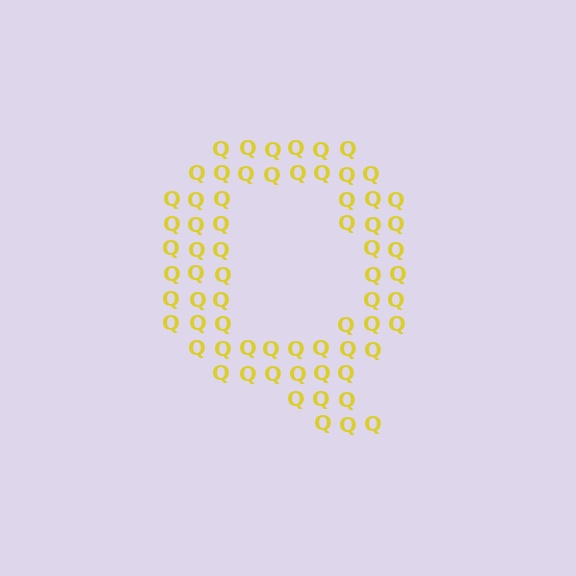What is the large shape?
The large shape is the letter Q.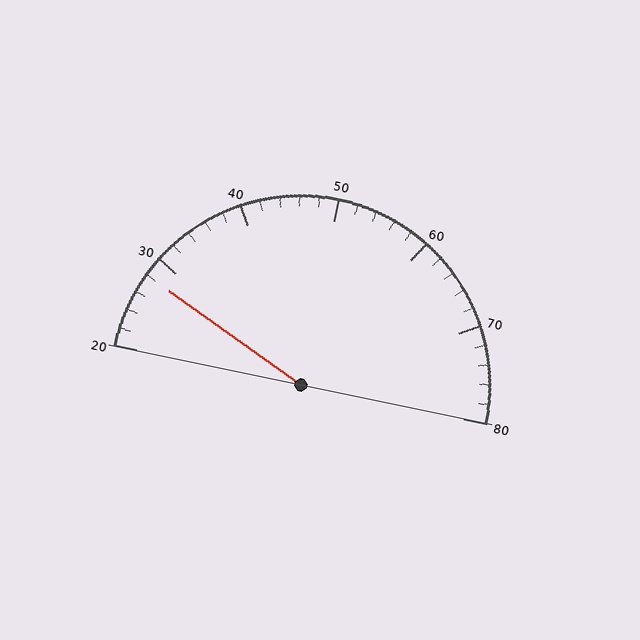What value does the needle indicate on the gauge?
The needle indicates approximately 28.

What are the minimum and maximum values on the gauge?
The gauge ranges from 20 to 80.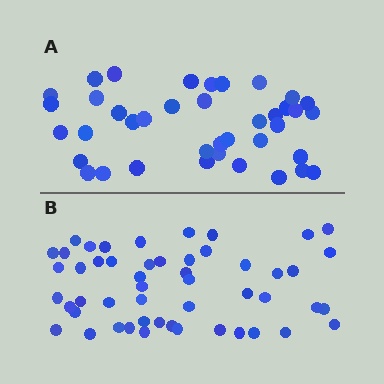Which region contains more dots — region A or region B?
Region B (the bottom region) has more dots.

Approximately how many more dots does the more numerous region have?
Region B has roughly 12 or so more dots than region A.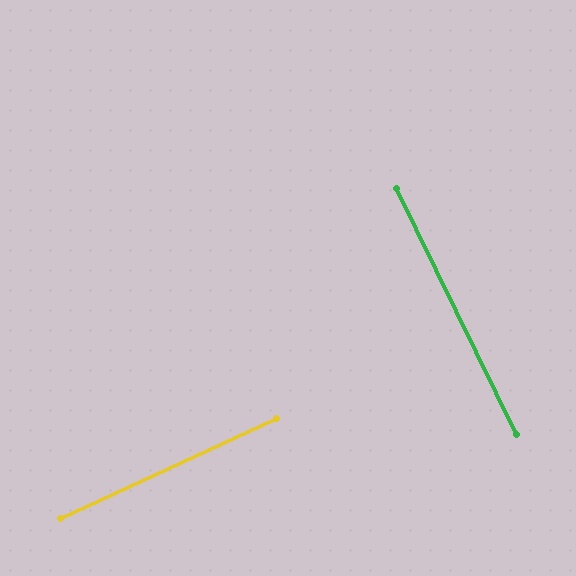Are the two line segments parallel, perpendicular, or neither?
Perpendicular — they meet at approximately 89°.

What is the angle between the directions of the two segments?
Approximately 89 degrees.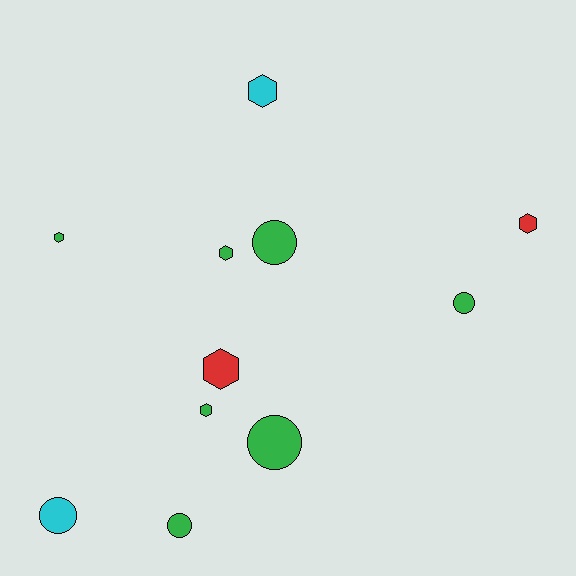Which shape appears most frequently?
Hexagon, with 6 objects.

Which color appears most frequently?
Green, with 7 objects.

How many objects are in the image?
There are 11 objects.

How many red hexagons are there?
There are 2 red hexagons.